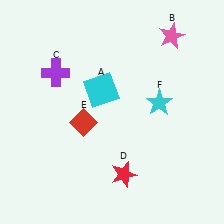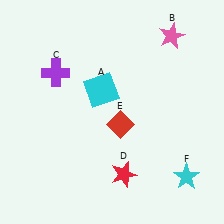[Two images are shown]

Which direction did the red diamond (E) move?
The red diamond (E) moved right.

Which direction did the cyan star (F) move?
The cyan star (F) moved down.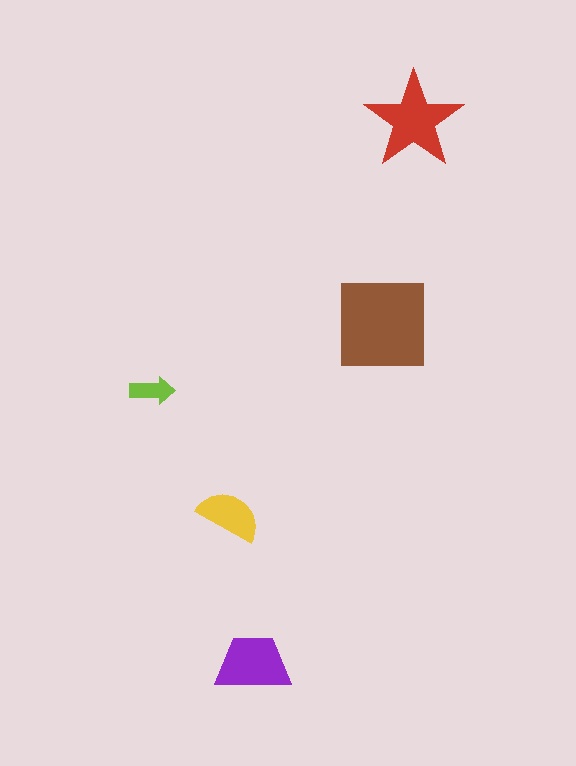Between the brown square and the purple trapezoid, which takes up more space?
The brown square.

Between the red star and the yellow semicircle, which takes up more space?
The red star.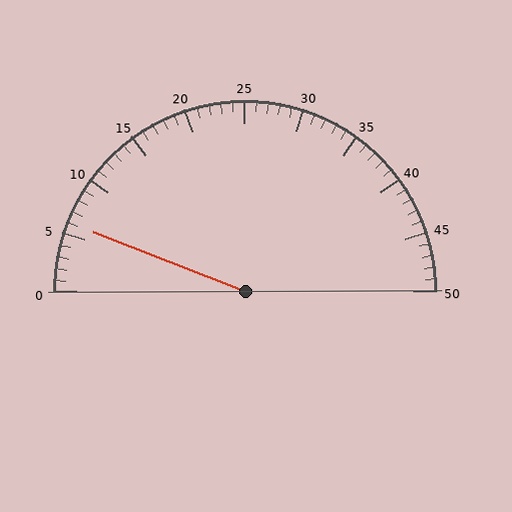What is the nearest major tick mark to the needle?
The nearest major tick mark is 5.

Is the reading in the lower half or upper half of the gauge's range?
The reading is in the lower half of the range (0 to 50).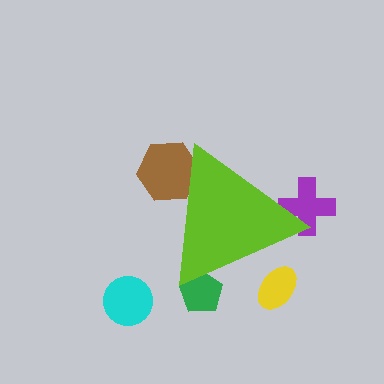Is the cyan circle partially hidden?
No, the cyan circle is fully visible.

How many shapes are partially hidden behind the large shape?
4 shapes are partially hidden.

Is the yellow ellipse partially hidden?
Yes, the yellow ellipse is partially hidden behind the lime triangle.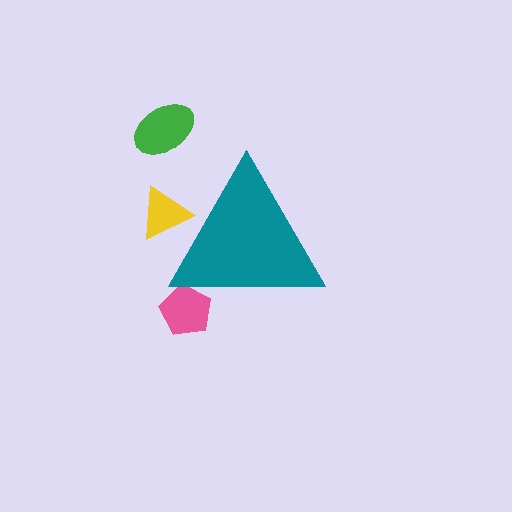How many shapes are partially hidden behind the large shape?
2 shapes are partially hidden.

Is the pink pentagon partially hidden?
Yes, the pink pentagon is partially hidden behind the teal triangle.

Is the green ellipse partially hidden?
No, the green ellipse is fully visible.